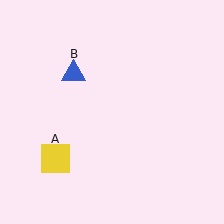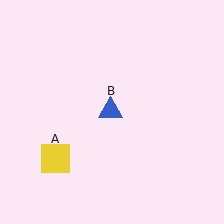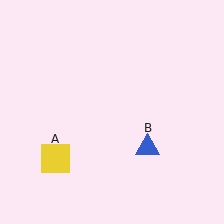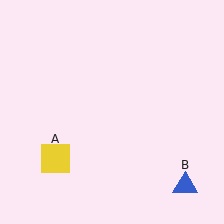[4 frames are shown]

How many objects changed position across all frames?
1 object changed position: blue triangle (object B).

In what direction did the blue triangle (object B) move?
The blue triangle (object B) moved down and to the right.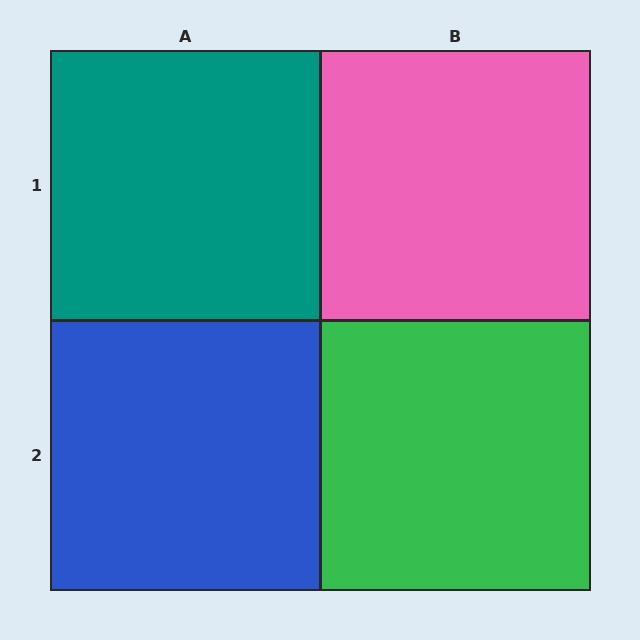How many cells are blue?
1 cell is blue.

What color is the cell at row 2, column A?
Blue.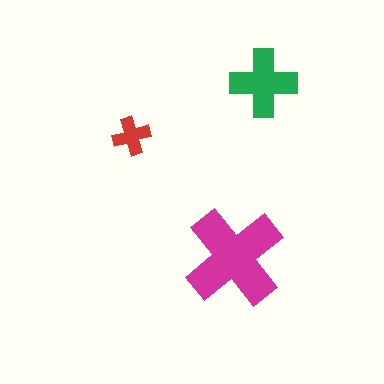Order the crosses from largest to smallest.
the magenta one, the green one, the red one.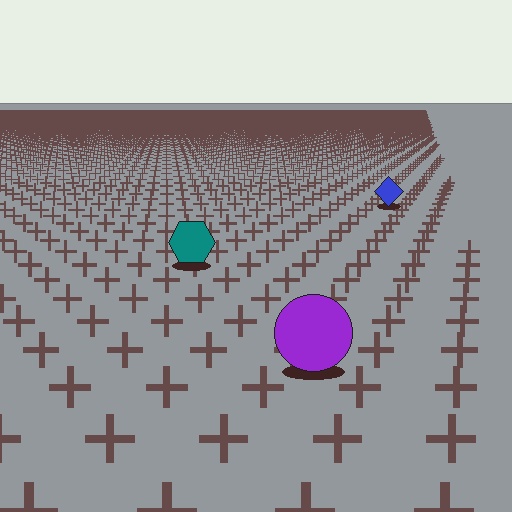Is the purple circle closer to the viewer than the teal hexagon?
Yes. The purple circle is closer — you can tell from the texture gradient: the ground texture is coarser near it.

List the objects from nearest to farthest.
From nearest to farthest: the purple circle, the teal hexagon, the blue diamond.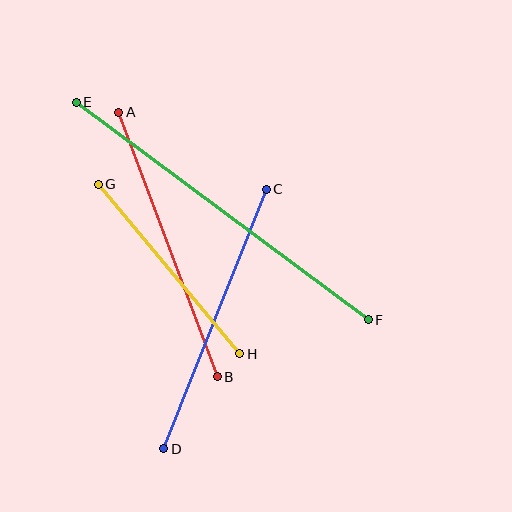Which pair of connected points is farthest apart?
Points E and F are farthest apart.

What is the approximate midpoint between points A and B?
The midpoint is at approximately (168, 245) pixels.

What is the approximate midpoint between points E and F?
The midpoint is at approximately (222, 211) pixels.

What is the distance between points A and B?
The distance is approximately 282 pixels.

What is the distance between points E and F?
The distance is approximately 364 pixels.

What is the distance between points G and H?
The distance is approximately 221 pixels.